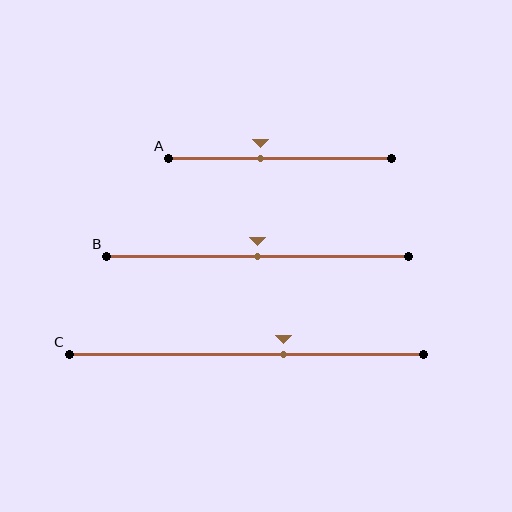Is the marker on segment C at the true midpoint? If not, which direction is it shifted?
No, the marker on segment C is shifted to the right by about 11% of the segment length.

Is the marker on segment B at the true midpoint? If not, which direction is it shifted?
Yes, the marker on segment B is at the true midpoint.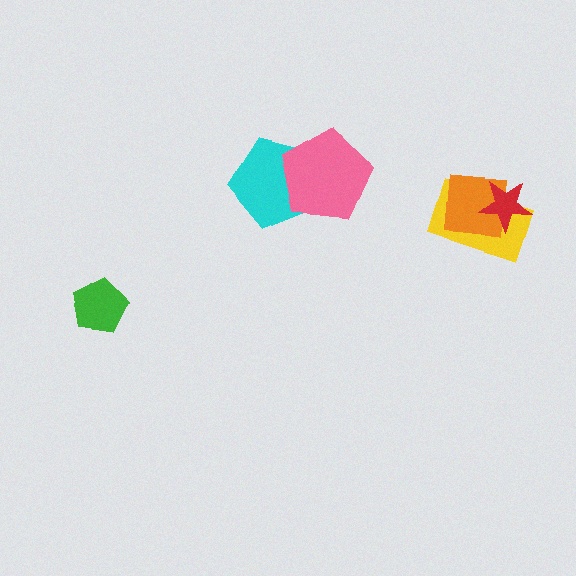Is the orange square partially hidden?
Yes, it is partially covered by another shape.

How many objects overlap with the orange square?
2 objects overlap with the orange square.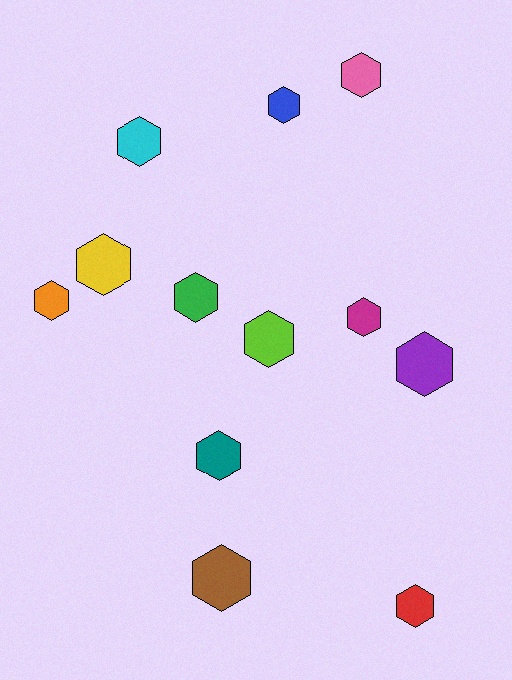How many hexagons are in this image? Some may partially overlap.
There are 12 hexagons.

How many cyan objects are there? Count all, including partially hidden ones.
There is 1 cyan object.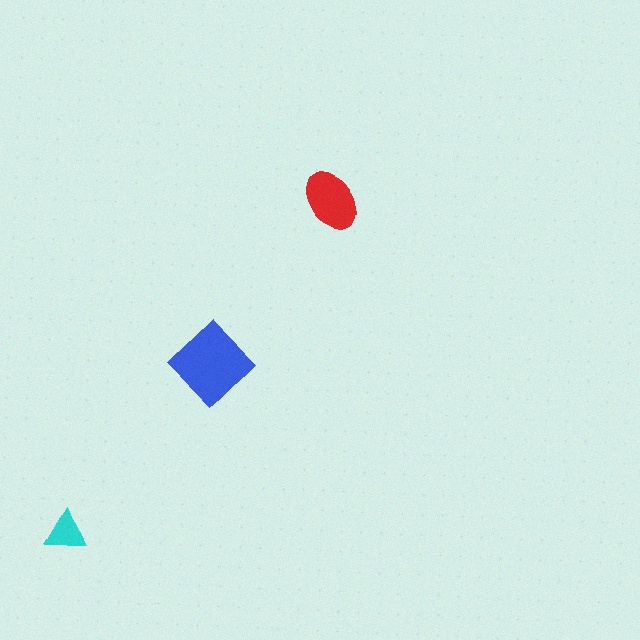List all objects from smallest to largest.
The cyan triangle, the red ellipse, the blue diamond.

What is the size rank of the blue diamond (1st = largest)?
1st.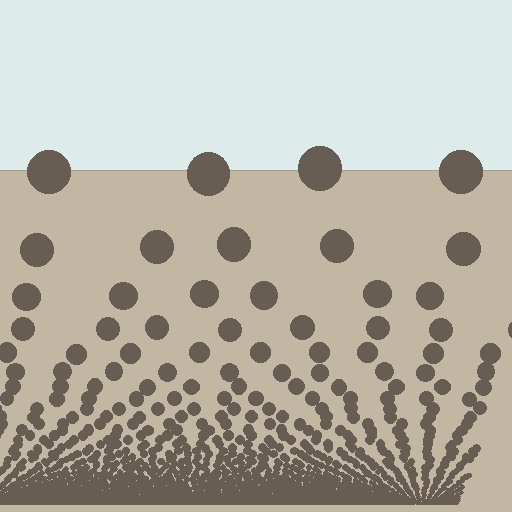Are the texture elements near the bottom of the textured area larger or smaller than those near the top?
Smaller. The gradient is inverted — elements near the bottom are smaller and denser.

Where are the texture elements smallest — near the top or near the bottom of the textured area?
Near the bottom.